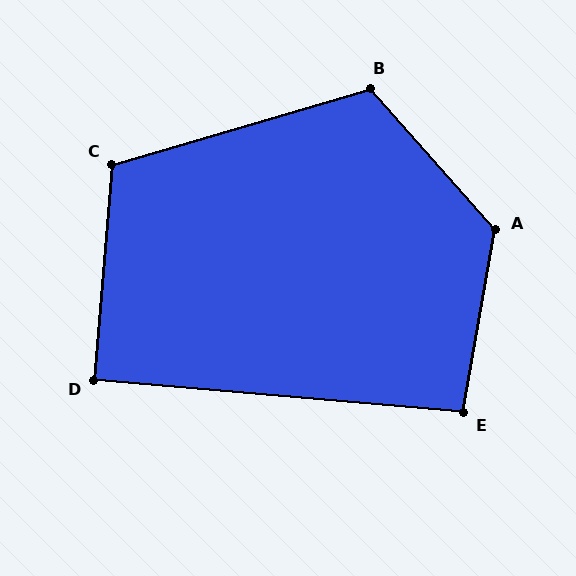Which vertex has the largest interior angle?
A, at approximately 129 degrees.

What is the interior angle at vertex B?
Approximately 115 degrees (obtuse).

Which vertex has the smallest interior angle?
D, at approximately 90 degrees.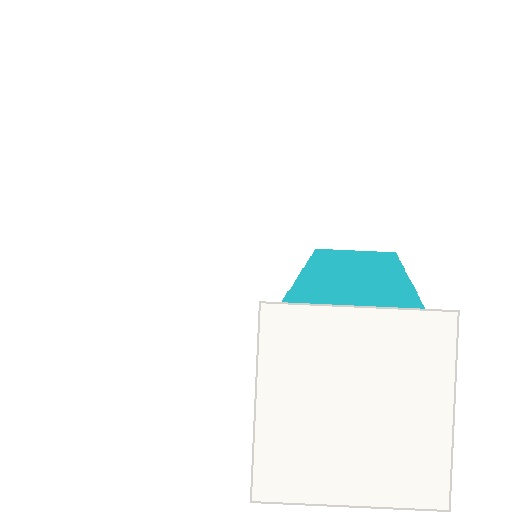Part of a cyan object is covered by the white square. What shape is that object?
It is a hexagon.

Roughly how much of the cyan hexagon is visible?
A small part of it is visible (roughly 37%).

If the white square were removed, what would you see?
You would see the complete cyan hexagon.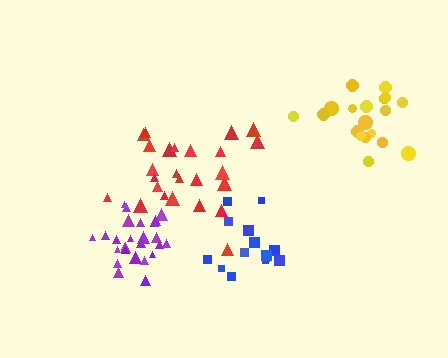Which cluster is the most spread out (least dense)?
Red.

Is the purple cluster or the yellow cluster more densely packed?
Purple.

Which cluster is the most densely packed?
Purple.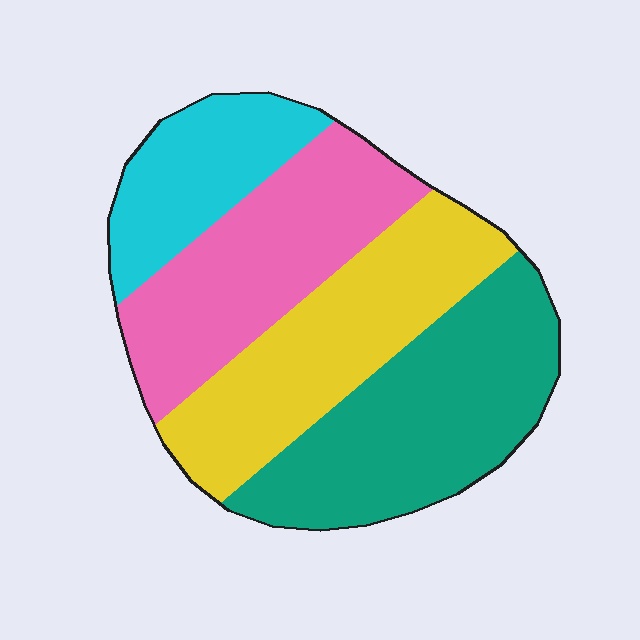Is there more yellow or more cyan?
Yellow.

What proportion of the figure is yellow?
Yellow covers 27% of the figure.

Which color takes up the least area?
Cyan, at roughly 15%.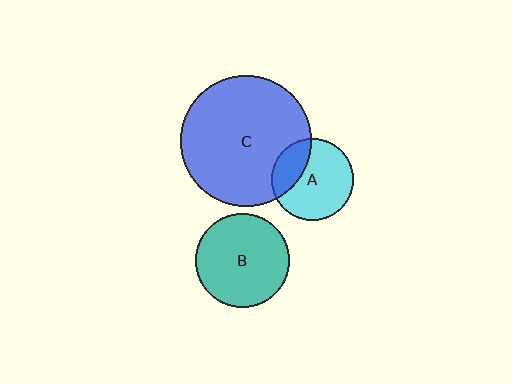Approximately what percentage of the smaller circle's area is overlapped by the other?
Approximately 30%.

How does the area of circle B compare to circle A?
Approximately 1.3 times.